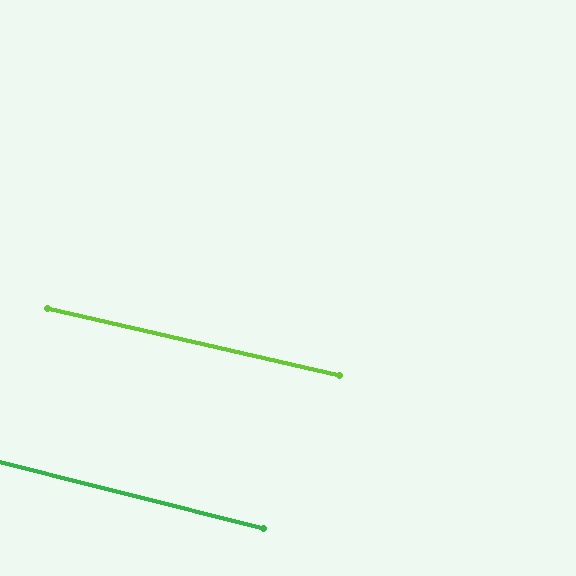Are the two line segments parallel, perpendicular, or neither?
Parallel — their directions differ by only 1.0°.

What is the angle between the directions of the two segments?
Approximately 1 degree.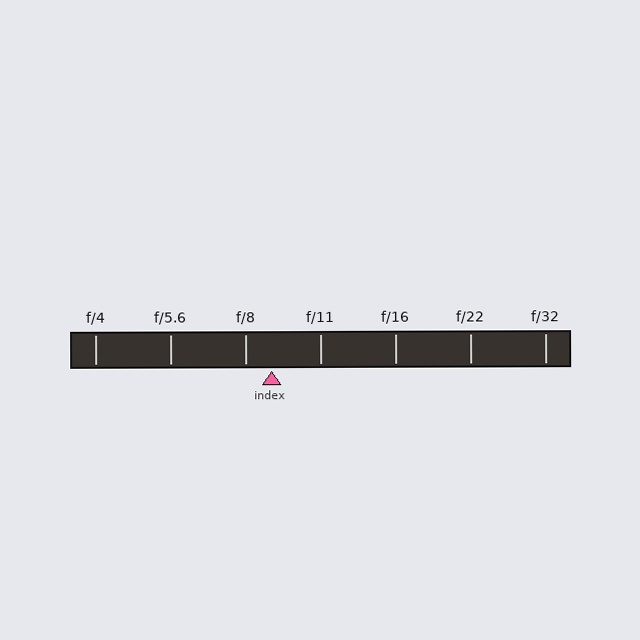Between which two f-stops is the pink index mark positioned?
The index mark is between f/8 and f/11.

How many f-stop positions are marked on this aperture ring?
There are 7 f-stop positions marked.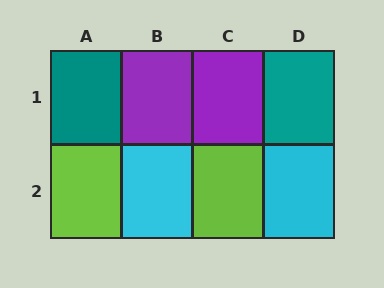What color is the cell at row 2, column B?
Cyan.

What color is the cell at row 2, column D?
Cyan.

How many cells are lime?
2 cells are lime.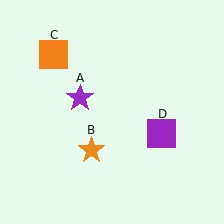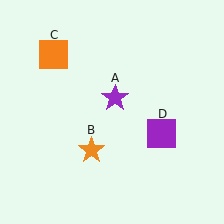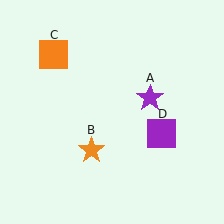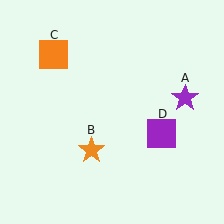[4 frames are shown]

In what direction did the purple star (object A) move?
The purple star (object A) moved right.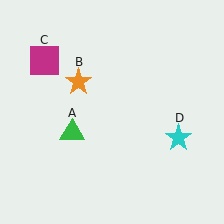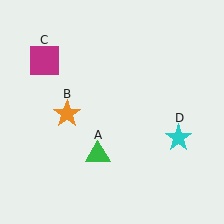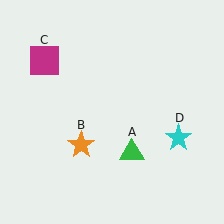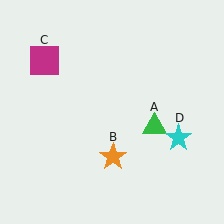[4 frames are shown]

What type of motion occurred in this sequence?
The green triangle (object A), orange star (object B) rotated counterclockwise around the center of the scene.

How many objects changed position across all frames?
2 objects changed position: green triangle (object A), orange star (object B).